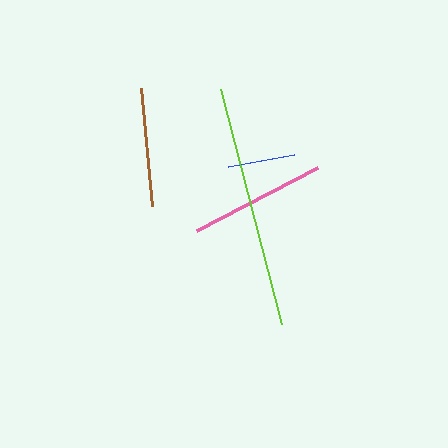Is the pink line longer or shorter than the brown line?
The pink line is longer than the brown line.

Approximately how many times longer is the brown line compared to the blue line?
The brown line is approximately 1.8 times the length of the blue line.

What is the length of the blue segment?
The blue segment is approximately 68 pixels long.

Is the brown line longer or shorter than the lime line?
The lime line is longer than the brown line.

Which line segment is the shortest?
The blue line is the shortest at approximately 68 pixels.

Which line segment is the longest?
The lime line is the longest at approximately 243 pixels.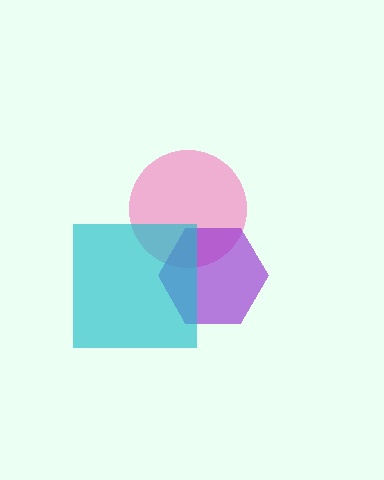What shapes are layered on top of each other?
The layered shapes are: a pink circle, a purple hexagon, a cyan square.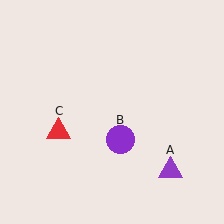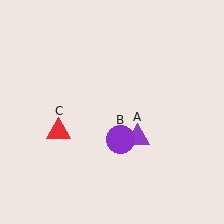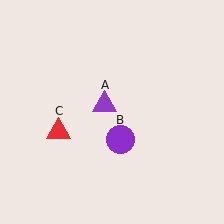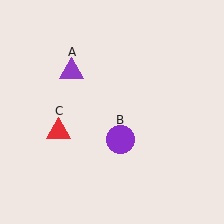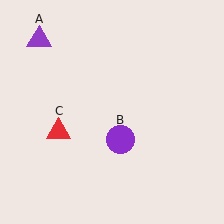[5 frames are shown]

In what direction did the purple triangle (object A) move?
The purple triangle (object A) moved up and to the left.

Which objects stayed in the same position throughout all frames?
Purple circle (object B) and red triangle (object C) remained stationary.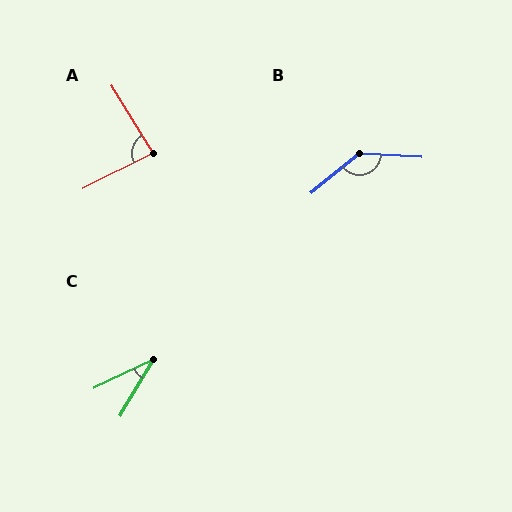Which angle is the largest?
B, at approximately 138 degrees.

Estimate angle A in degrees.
Approximately 85 degrees.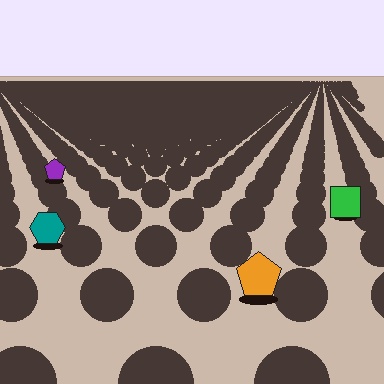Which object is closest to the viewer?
The orange pentagon is closest. The texture marks near it are larger and more spread out.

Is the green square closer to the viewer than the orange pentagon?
No. The orange pentagon is closer — you can tell from the texture gradient: the ground texture is coarser near it.